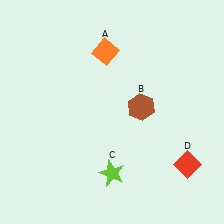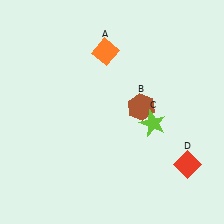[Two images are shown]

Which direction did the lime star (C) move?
The lime star (C) moved up.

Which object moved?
The lime star (C) moved up.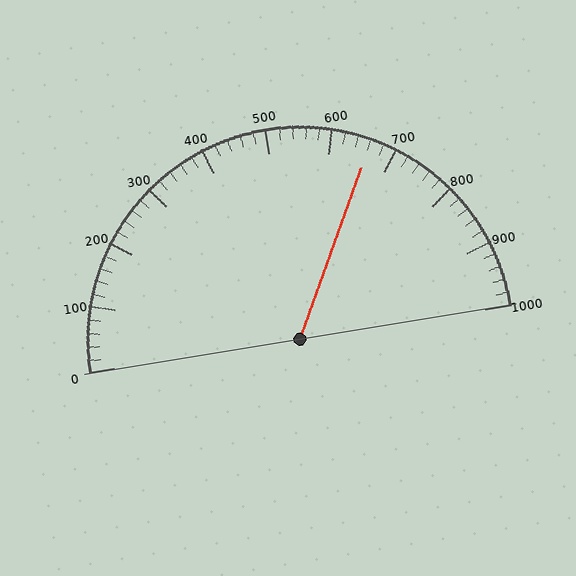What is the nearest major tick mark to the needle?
The nearest major tick mark is 700.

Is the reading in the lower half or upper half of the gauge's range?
The reading is in the upper half of the range (0 to 1000).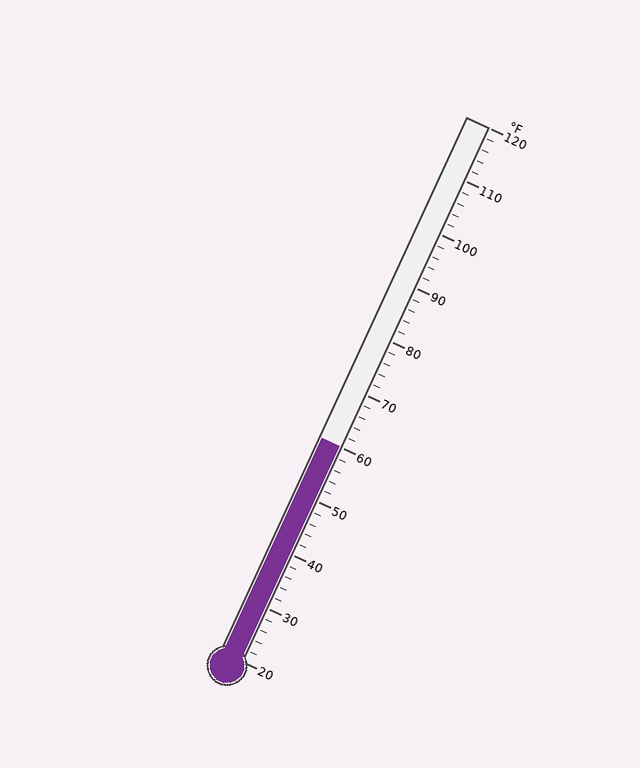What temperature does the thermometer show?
The thermometer shows approximately 60°F.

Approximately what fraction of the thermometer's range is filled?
The thermometer is filled to approximately 40% of its range.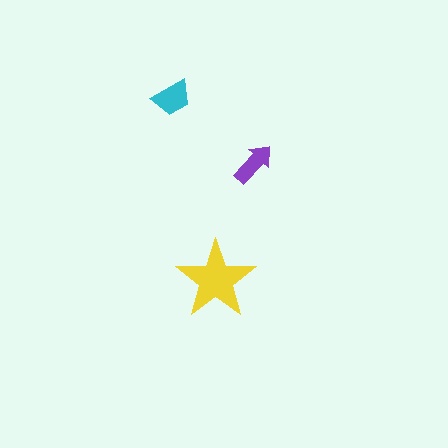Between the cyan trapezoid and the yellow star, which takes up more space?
The yellow star.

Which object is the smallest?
The purple arrow.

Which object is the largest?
The yellow star.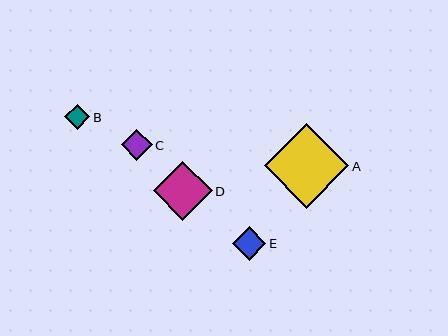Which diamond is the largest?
Diamond A is the largest with a size of approximately 84 pixels.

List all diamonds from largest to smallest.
From largest to smallest: A, D, E, C, B.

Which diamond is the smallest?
Diamond B is the smallest with a size of approximately 25 pixels.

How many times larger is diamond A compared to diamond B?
Diamond A is approximately 3.3 times the size of diamond B.